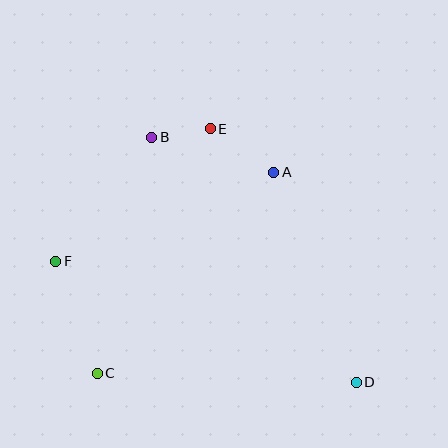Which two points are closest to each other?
Points B and E are closest to each other.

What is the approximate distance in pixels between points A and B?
The distance between A and B is approximately 127 pixels.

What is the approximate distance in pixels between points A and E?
The distance between A and E is approximately 77 pixels.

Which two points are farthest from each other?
Points D and F are farthest from each other.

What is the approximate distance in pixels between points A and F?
The distance between A and F is approximately 235 pixels.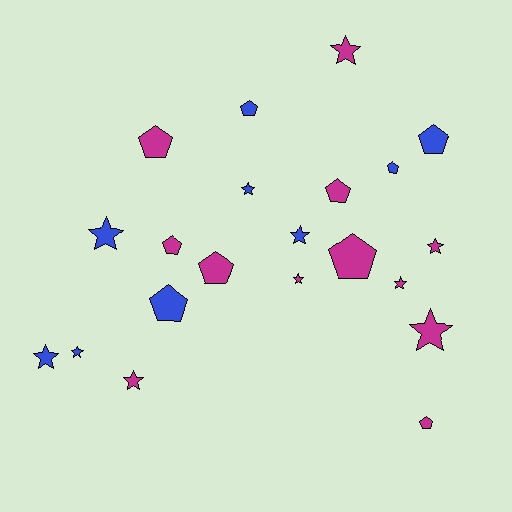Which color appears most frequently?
Magenta, with 12 objects.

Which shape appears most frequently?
Star, with 11 objects.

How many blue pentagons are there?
There are 4 blue pentagons.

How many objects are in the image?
There are 21 objects.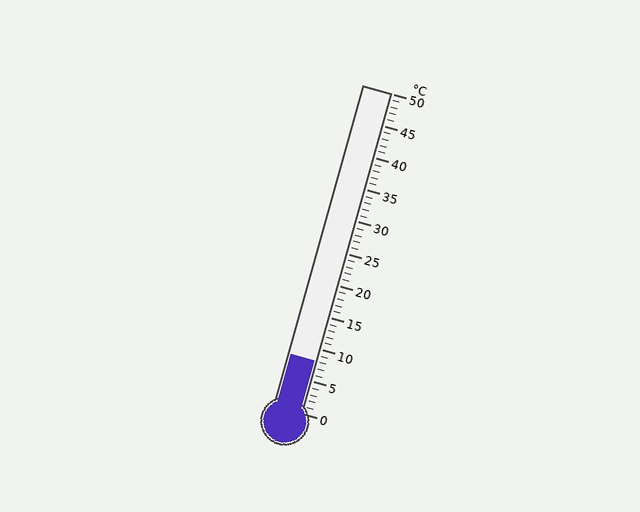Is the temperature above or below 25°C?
The temperature is below 25°C.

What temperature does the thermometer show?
The thermometer shows approximately 8°C.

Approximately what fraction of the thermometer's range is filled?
The thermometer is filled to approximately 15% of its range.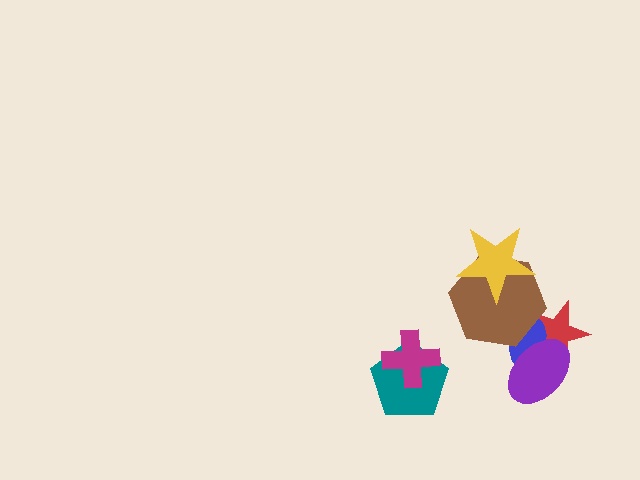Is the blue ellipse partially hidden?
Yes, it is partially covered by another shape.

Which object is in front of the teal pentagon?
The magenta cross is in front of the teal pentagon.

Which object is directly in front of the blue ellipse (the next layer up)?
The purple ellipse is directly in front of the blue ellipse.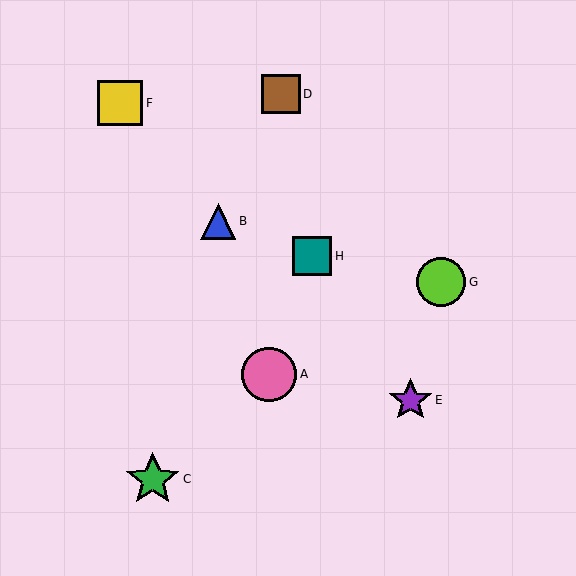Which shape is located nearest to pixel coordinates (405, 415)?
The purple star (labeled E) at (410, 400) is nearest to that location.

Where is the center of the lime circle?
The center of the lime circle is at (441, 282).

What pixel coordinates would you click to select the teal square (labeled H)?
Click at (312, 256) to select the teal square H.